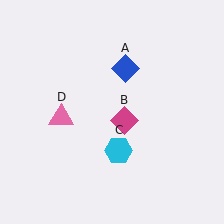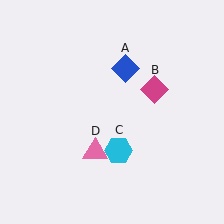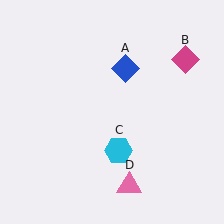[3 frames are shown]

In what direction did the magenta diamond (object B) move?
The magenta diamond (object B) moved up and to the right.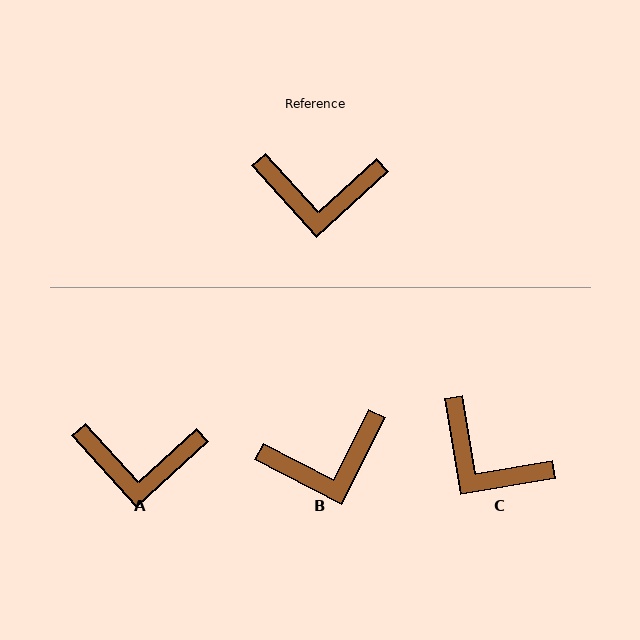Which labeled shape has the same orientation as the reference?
A.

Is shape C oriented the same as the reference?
No, it is off by about 33 degrees.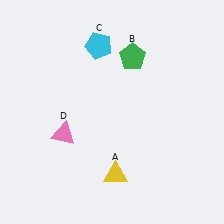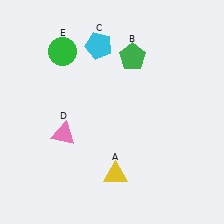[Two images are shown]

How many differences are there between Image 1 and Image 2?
There is 1 difference between the two images.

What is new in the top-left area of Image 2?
A green circle (E) was added in the top-left area of Image 2.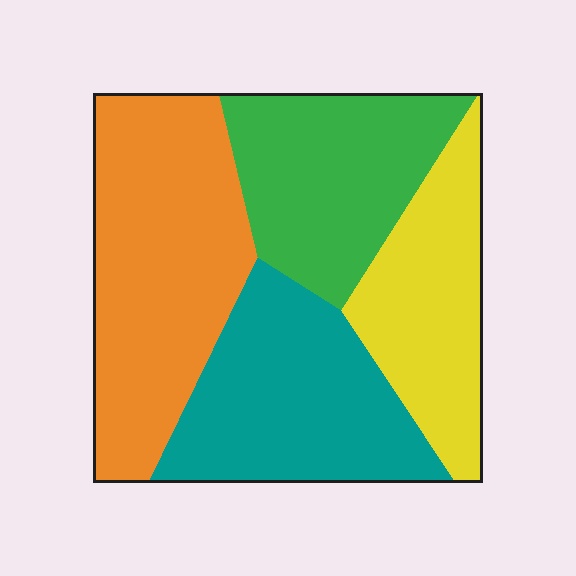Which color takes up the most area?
Orange, at roughly 30%.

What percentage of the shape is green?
Green takes up about one fifth (1/5) of the shape.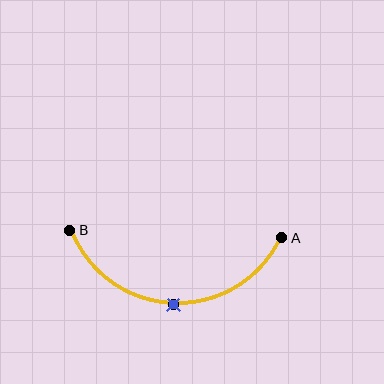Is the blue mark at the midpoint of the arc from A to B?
Yes. The blue mark lies on the arc at equal arc-length from both A and B — it is the arc midpoint.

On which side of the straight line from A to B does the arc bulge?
The arc bulges below the straight line connecting A and B.